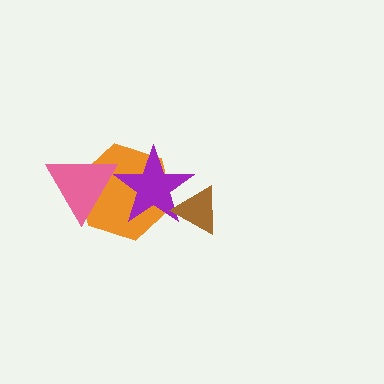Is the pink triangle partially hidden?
Yes, it is partially covered by another shape.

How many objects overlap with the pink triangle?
2 objects overlap with the pink triangle.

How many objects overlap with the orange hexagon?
2 objects overlap with the orange hexagon.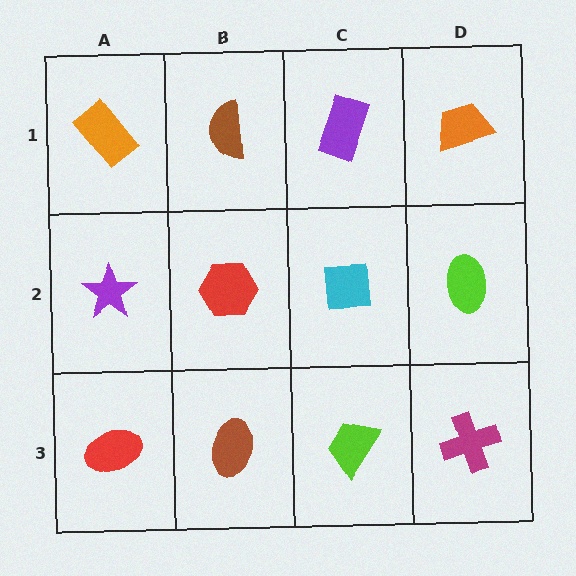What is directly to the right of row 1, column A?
A brown semicircle.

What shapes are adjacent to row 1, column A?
A purple star (row 2, column A), a brown semicircle (row 1, column B).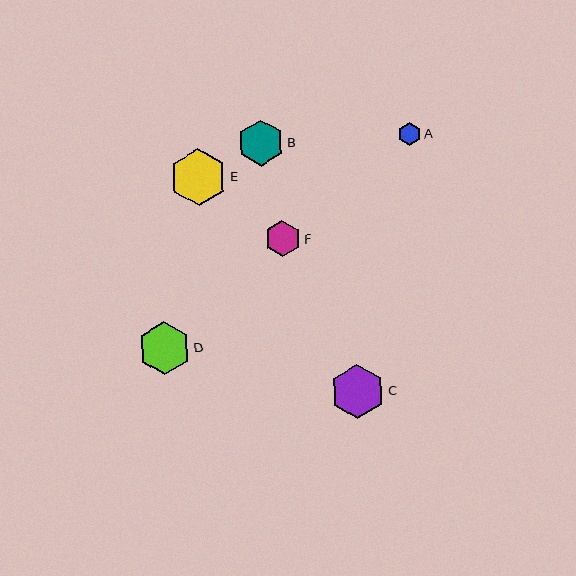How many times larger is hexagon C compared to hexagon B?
Hexagon C is approximately 1.2 times the size of hexagon B.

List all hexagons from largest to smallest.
From largest to smallest: E, C, D, B, F, A.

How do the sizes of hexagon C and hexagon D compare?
Hexagon C and hexagon D are approximately the same size.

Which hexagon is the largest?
Hexagon E is the largest with a size of approximately 57 pixels.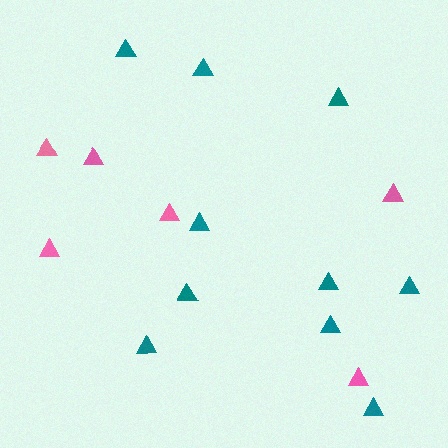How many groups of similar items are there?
There are 2 groups: one group of pink triangles (6) and one group of teal triangles (10).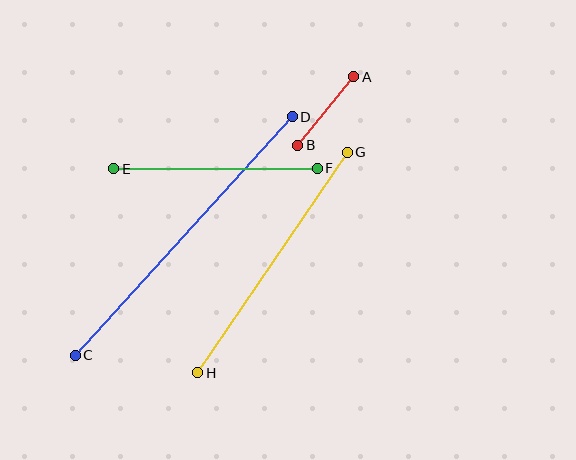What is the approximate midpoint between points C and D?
The midpoint is at approximately (184, 236) pixels.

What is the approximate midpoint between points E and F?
The midpoint is at approximately (215, 169) pixels.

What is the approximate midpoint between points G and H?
The midpoint is at approximately (273, 262) pixels.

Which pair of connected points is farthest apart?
Points C and D are farthest apart.